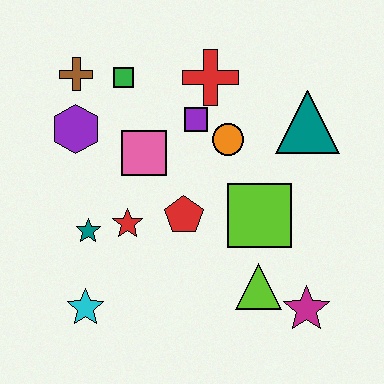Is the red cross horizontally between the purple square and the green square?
No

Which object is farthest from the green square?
The magenta star is farthest from the green square.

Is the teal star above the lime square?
No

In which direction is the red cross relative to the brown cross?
The red cross is to the right of the brown cross.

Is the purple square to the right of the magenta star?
No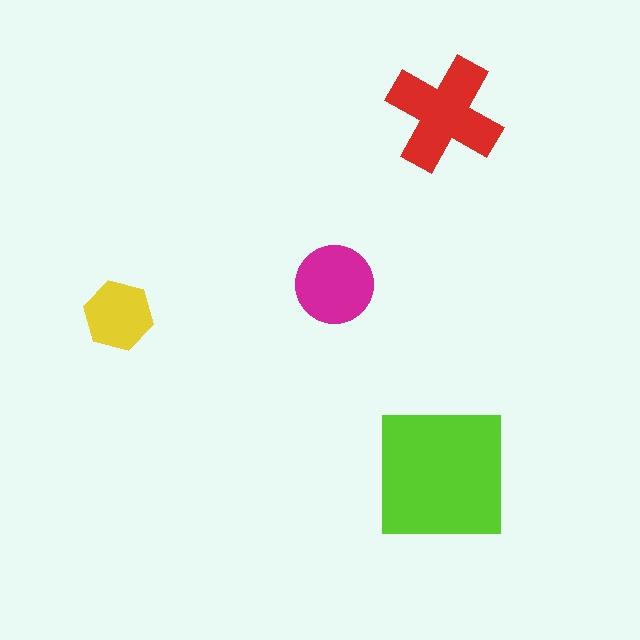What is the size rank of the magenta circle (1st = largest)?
3rd.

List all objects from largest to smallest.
The lime square, the red cross, the magenta circle, the yellow hexagon.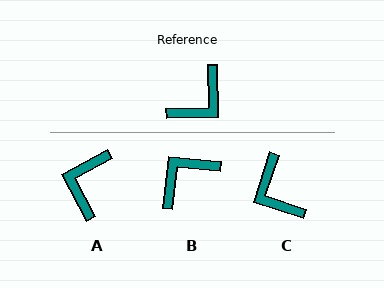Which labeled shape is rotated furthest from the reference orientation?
B, about 172 degrees away.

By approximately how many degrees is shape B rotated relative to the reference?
Approximately 172 degrees counter-clockwise.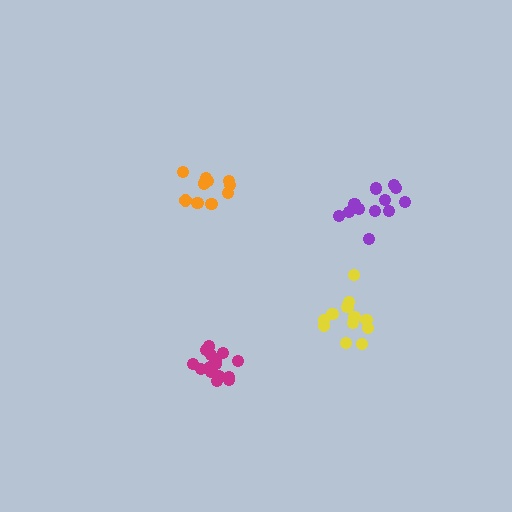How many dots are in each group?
Group 1: 15 dots, Group 2: 10 dots, Group 3: 12 dots, Group 4: 12 dots (49 total).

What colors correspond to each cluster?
The clusters are colored: magenta, orange, purple, yellow.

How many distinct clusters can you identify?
There are 4 distinct clusters.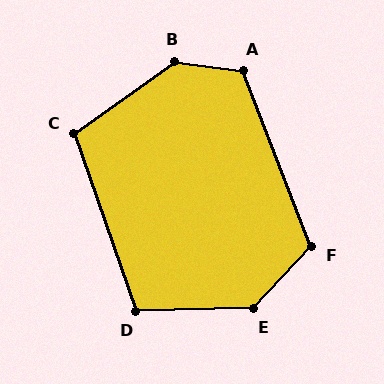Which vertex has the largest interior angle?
B, at approximately 137 degrees.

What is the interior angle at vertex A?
Approximately 119 degrees (obtuse).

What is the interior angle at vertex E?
Approximately 135 degrees (obtuse).